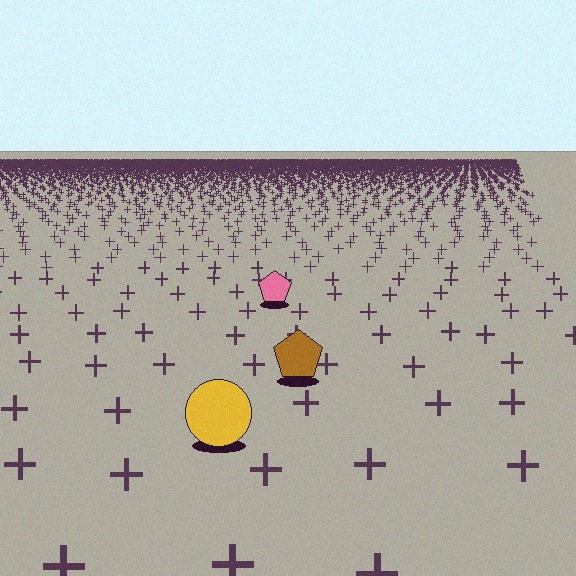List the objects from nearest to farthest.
From nearest to farthest: the yellow circle, the brown pentagon, the pink pentagon.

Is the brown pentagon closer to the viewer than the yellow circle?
No. The yellow circle is closer — you can tell from the texture gradient: the ground texture is coarser near it.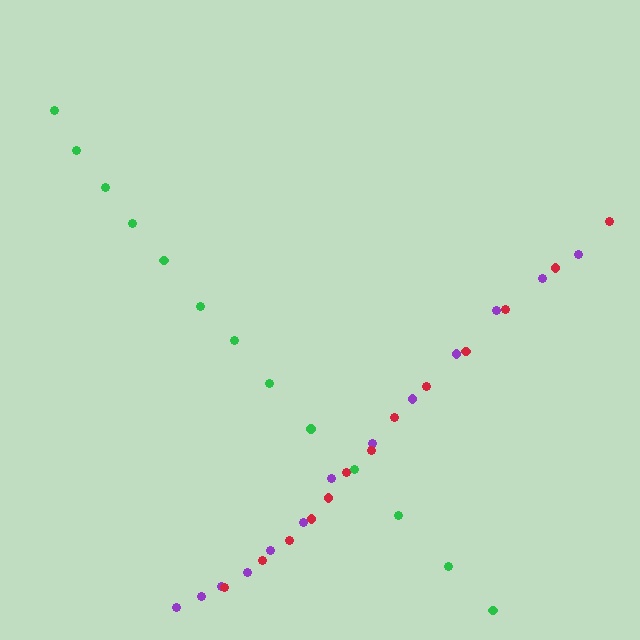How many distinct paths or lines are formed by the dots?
There are 3 distinct paths.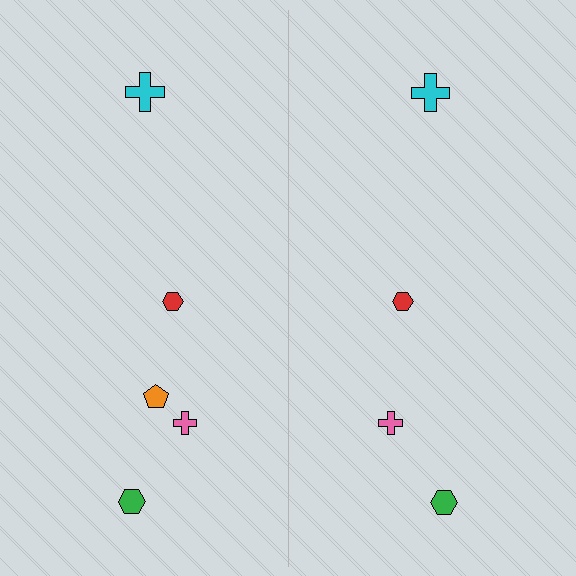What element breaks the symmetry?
A orange pentagon is missing from the right side.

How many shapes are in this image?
There are 9 shapes in this image.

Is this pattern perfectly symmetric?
No, the pattern is not perfectly symmetric. A orange pentagon is missing from the right side.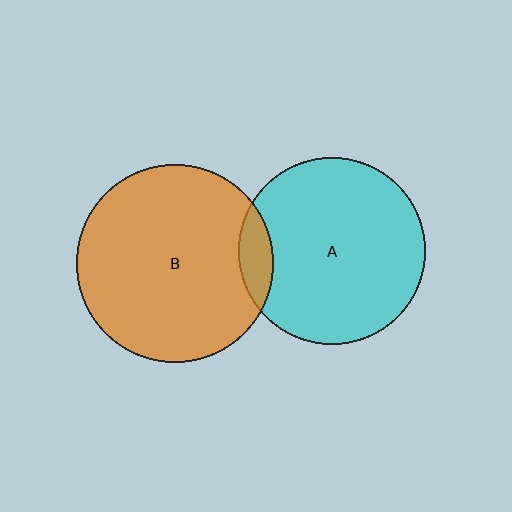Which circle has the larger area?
Circle B (orange).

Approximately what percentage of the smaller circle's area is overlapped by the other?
Approximately 10%.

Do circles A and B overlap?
Yes.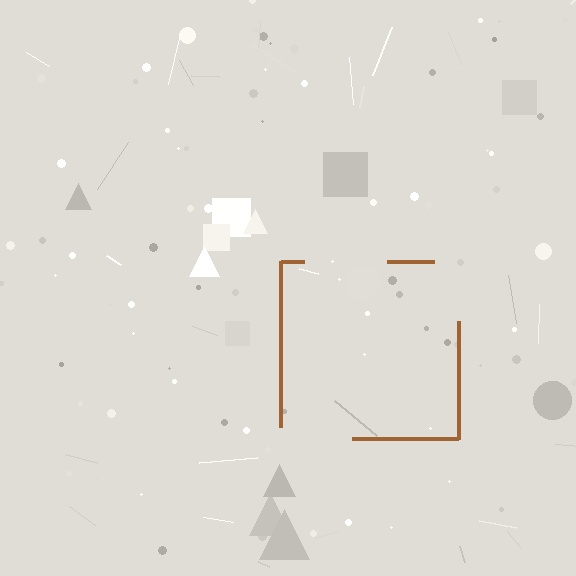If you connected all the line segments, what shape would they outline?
They would outline a square.